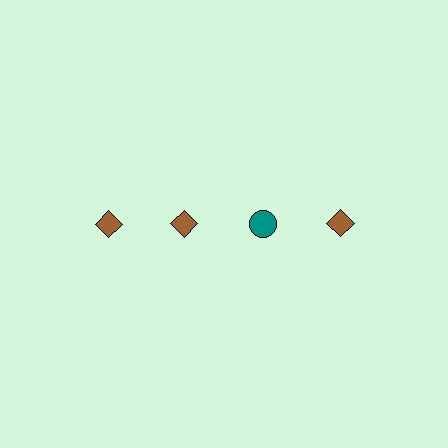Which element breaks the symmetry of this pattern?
The teal circle in the top row, center column breaks the symmetry. All other shapes are brown diamonds.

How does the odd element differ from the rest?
It differs in both color (teal instead of brown) and shape (circle instead of diamond).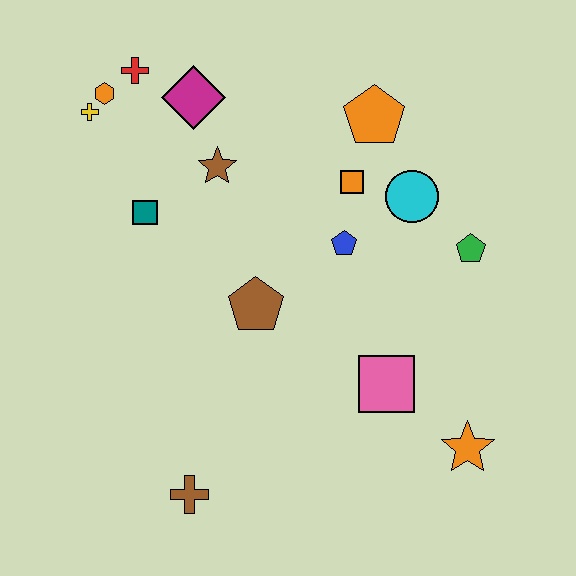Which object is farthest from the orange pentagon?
The brown cross is farthest from the orange pentagon.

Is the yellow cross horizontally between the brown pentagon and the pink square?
No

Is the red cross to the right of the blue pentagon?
No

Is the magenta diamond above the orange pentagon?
Yes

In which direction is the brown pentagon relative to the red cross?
The brown pentagon is below the red cross.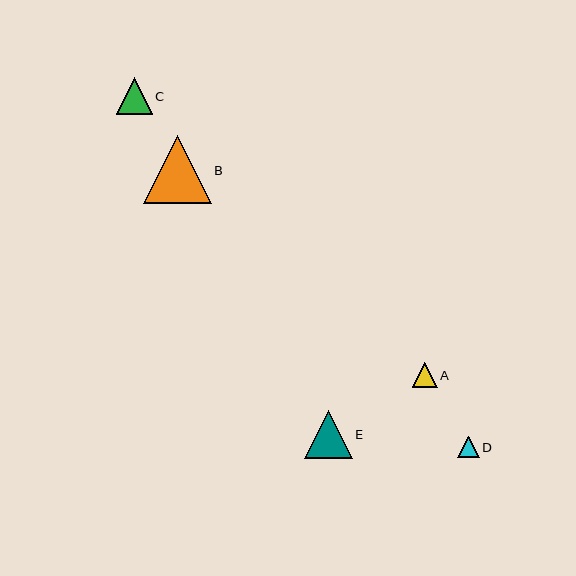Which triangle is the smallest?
Triangle D is the smallest with a size of approximately 21 pixels.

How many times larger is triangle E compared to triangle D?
Triangle E is approximately 2.2 times the size of triangle D.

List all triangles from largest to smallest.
From largest to smallest: B, E, C, A, D.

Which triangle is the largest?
Triangle B is the largest with a size of approximately 68 pixels.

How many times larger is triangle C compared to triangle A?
Triangle C is approximately 1.4 times the size of triangle A.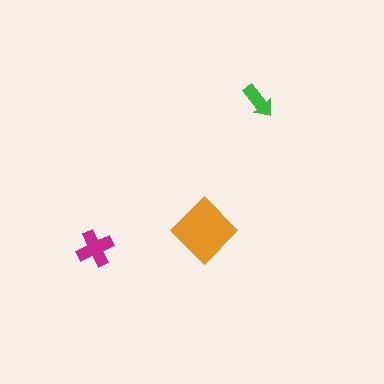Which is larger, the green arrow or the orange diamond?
The orange diamond.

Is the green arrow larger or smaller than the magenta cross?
Smaller.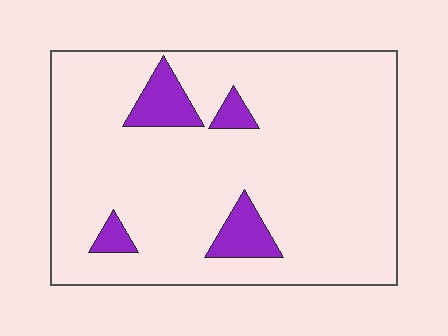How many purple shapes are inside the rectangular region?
4.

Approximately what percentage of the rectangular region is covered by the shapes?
Approximately 10%.